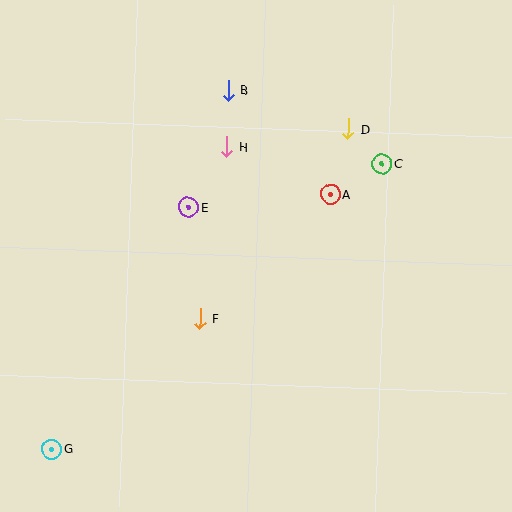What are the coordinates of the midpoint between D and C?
The midpoint between D and C is at (365, 146).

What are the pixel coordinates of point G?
Point G is at (52, 449).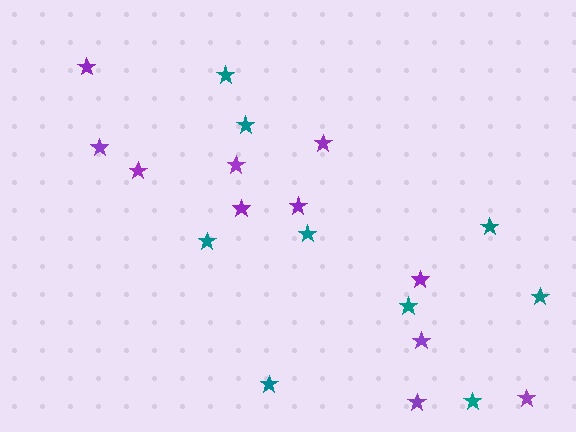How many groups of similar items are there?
There are 2 groups: one group of purple stars (11) and one group of teal stars (9).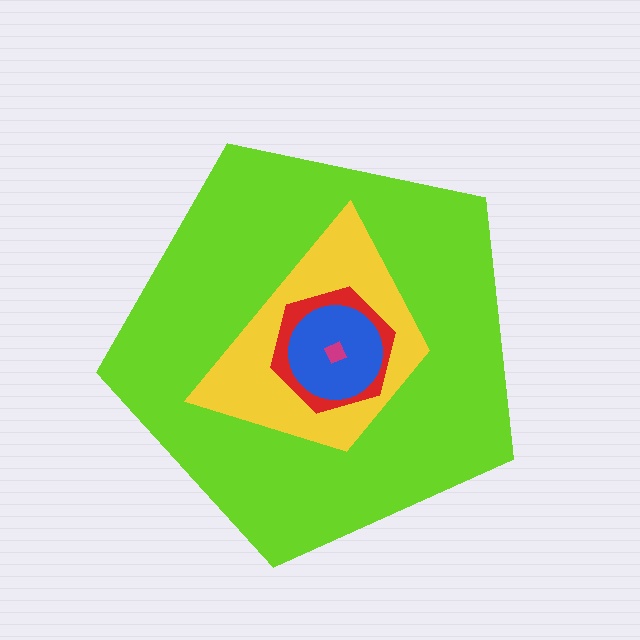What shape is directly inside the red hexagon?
The blue circle.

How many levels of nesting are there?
5.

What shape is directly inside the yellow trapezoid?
The red hexagon.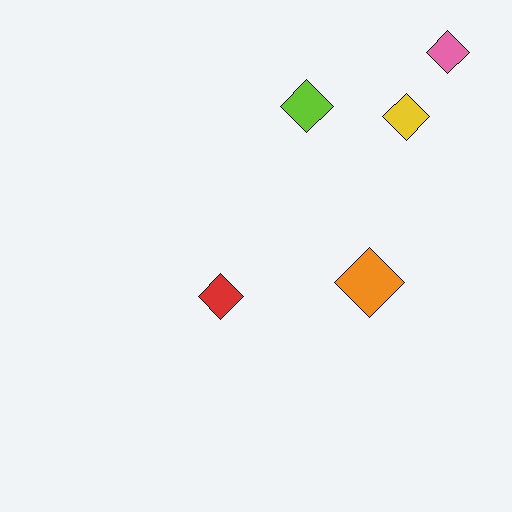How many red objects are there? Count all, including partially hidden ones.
There is 1 red object.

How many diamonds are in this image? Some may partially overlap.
There are 5 diamonds.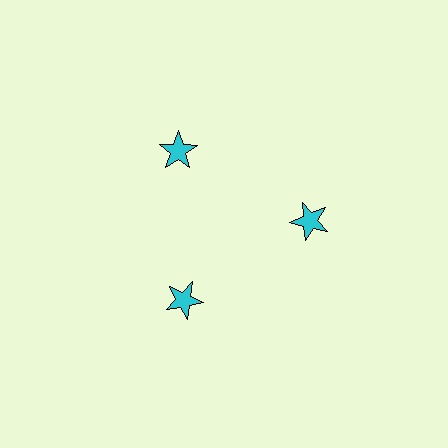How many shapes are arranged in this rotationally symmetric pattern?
There are 3 shapes, arranged in 3 groups of 1.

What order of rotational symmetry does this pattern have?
This pattern has 3-fold rotational symmetry.